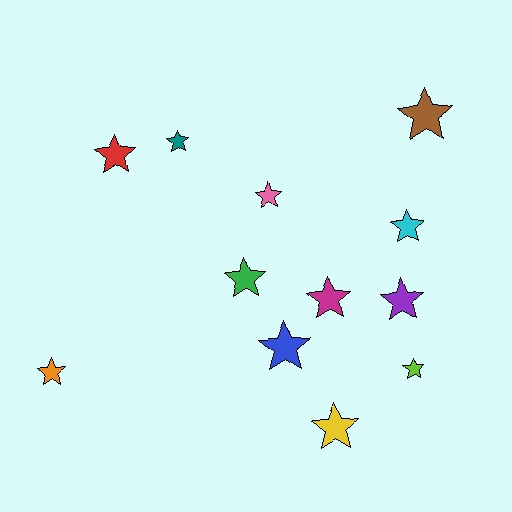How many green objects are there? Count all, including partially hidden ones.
There is 1 green object.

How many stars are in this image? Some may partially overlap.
There are 12 stars.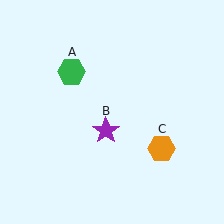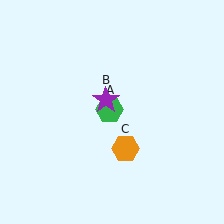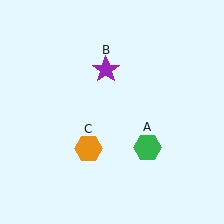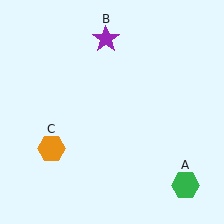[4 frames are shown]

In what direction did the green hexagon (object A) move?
The green hexagon (object A) moved down and to the right.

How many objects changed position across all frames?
3 objects changed position: green hexagon (object A), purple star (object B), orange hexagon (object C).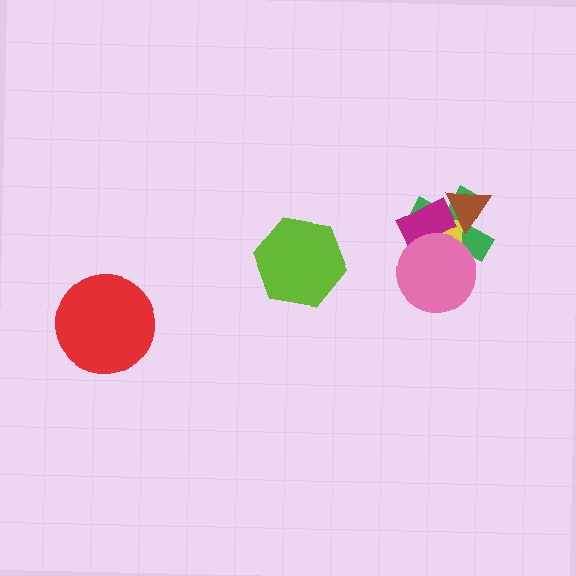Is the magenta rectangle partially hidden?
Yes, it is partially covered by another shape.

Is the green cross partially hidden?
Yes, it is partially covered by another shape.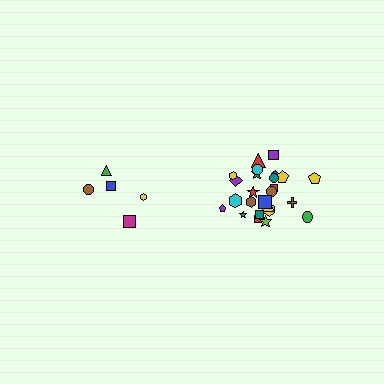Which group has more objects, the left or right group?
The right group.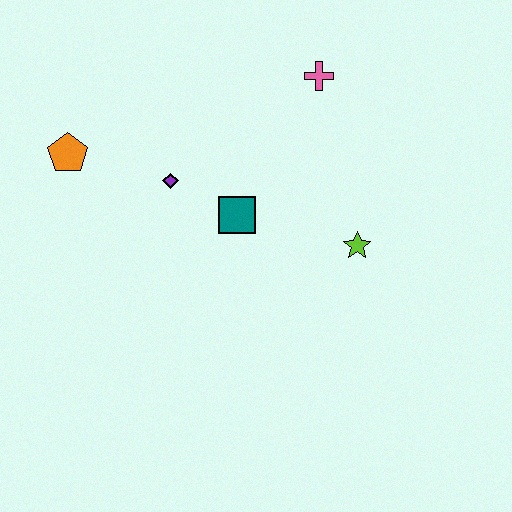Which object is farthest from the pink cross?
The orange pentagon is farthest from the pink cross.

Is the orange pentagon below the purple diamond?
No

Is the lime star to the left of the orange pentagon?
No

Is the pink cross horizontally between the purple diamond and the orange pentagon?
No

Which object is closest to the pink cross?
The teal square is closest to the pink cross.